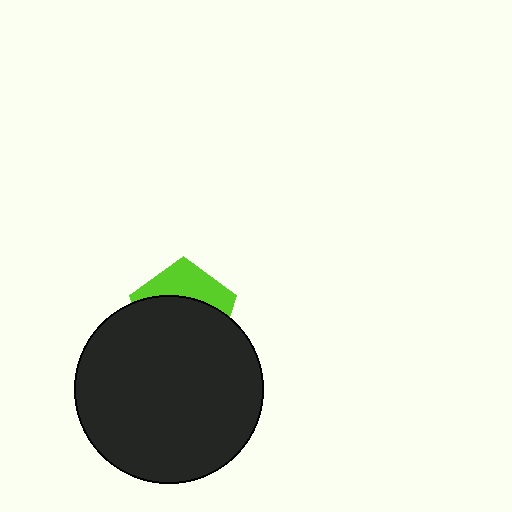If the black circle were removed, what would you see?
You would see the complete lime pentagon.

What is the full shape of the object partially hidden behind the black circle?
The partially hidden object is a lime pentagon.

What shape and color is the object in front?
The object in front is a black circle.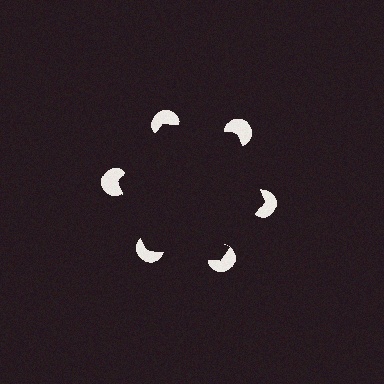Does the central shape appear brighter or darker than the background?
It typically appears slightly darker than the background, even though no actual brightness change is drawn.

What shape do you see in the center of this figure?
An illusory hexagon — its edges are inferred from the aligned wedge cuts in the pac-man discs, not physically drawn.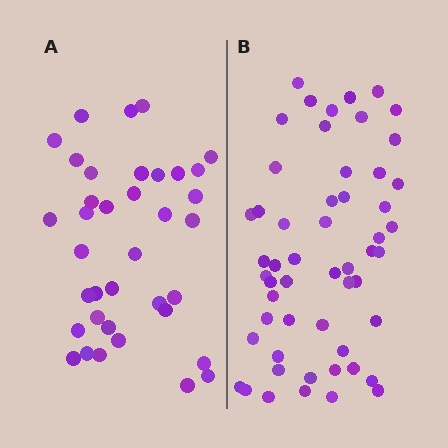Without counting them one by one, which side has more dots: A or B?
Region B (the right region) has more dots.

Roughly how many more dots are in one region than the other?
Region B has approximately 15 more dots than region A.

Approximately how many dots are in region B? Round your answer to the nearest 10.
About 50 dots. (The exact count is 54, which rounds to 50.)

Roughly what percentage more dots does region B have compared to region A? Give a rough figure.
About 45% more.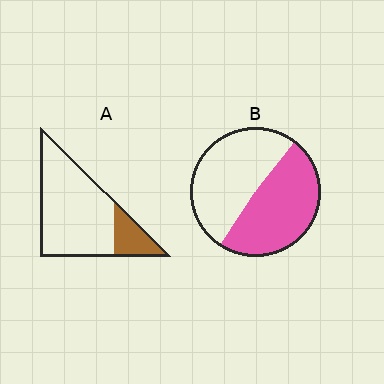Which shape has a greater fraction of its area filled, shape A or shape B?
Shape B.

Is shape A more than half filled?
No.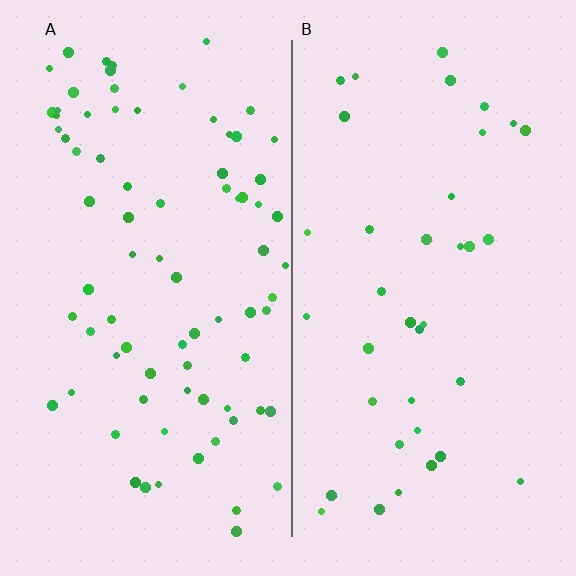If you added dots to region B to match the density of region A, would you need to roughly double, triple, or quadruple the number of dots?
Approximately double.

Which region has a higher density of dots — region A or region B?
A (the left).